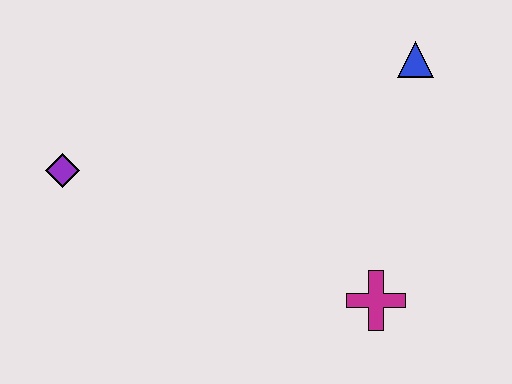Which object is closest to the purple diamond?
The magenta cross is closest to the purple diamond.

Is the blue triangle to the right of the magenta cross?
Yes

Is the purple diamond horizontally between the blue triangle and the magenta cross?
No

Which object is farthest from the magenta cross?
The purple diamond is farthest from the magenta cross.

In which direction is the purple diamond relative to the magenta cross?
The purple diamond is to the left of the magenta cross.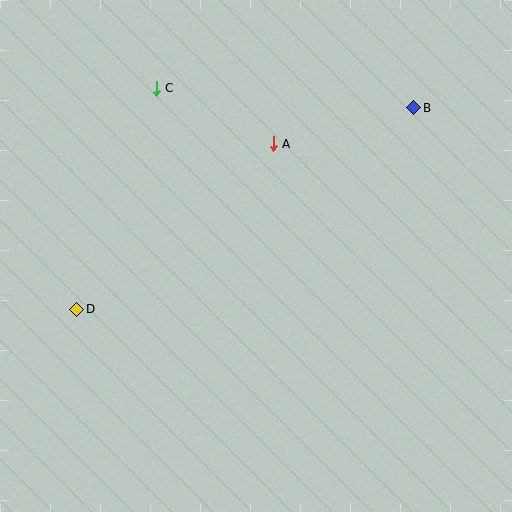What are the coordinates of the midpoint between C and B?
The midpoint between C and B is at (285, 98).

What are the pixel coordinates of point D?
Point D is at (77, 309).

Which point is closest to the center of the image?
Point A at (273, 144) is closest to the center.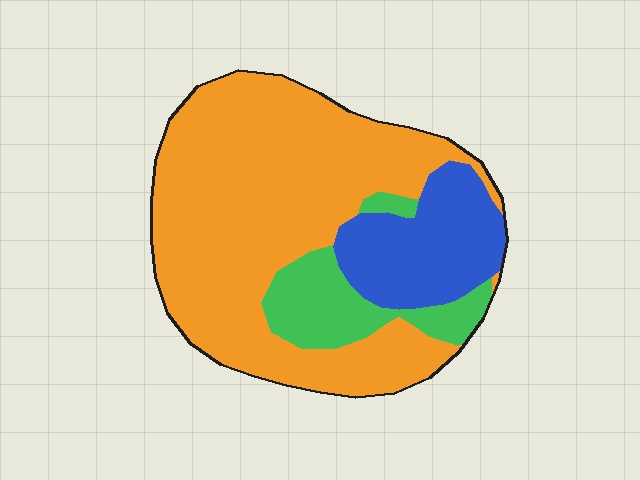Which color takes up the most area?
Orange, at roughly 65%.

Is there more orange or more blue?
Orange.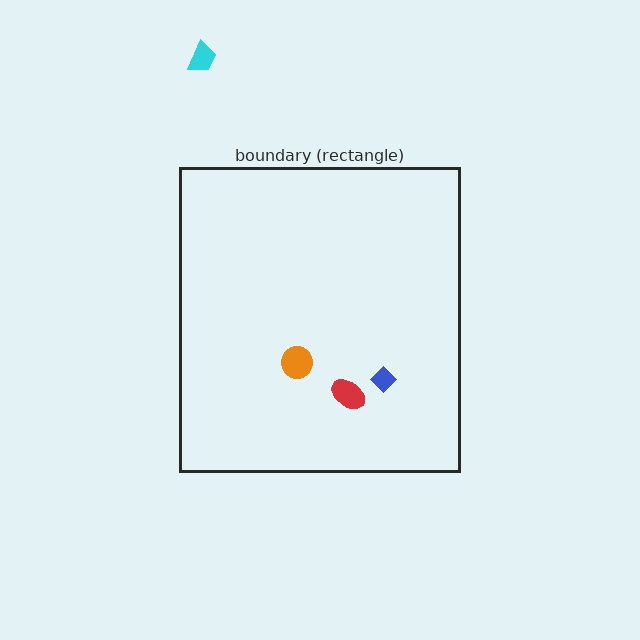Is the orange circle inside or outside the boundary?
Inside.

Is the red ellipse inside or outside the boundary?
Inside.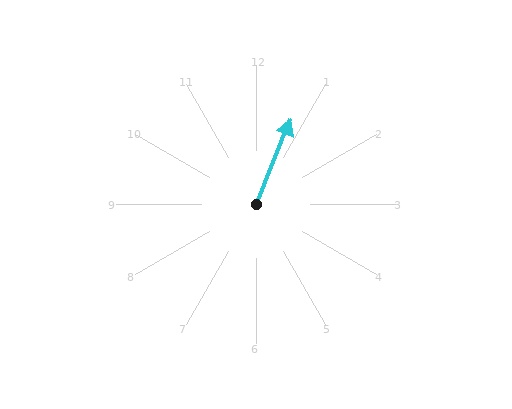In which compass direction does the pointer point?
North.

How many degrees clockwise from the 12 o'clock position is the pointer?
Approximately 22 degrees.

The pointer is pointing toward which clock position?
Roughly 1 o'clock.